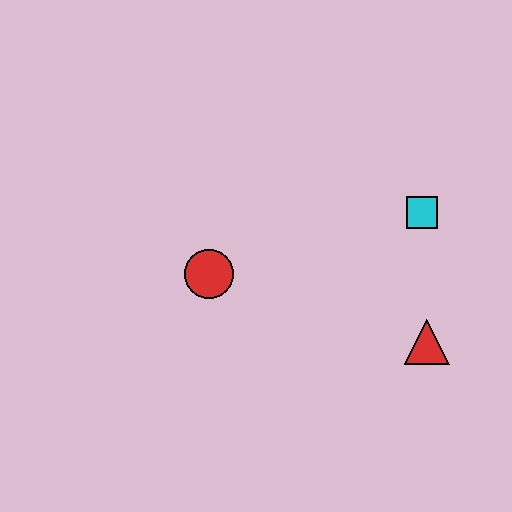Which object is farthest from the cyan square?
The red circle is farthest from the cyan square.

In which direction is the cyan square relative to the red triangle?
The cyan square is above the red triangle.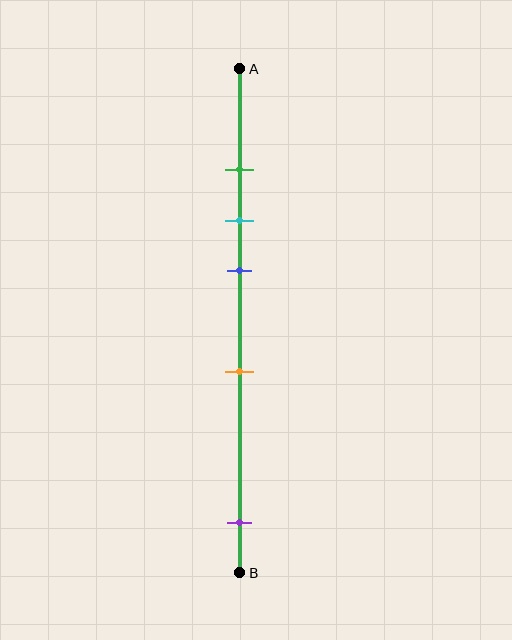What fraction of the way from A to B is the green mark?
The green mark is approximately 20% (0.2) of the way from A to B.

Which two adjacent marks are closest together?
The green and cyan marks are the closest adjacent pair.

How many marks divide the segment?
There are 5 marks dividing the segment.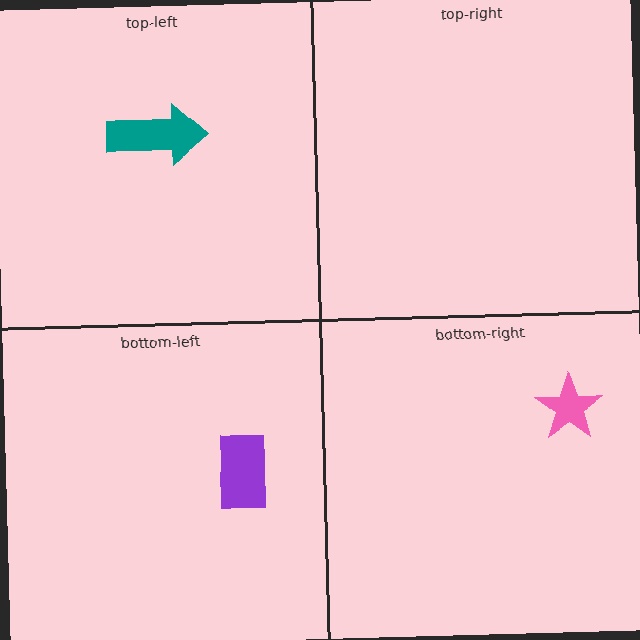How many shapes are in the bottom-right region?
1.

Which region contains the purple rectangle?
The bottom-left region.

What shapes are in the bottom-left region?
The purple rectangle.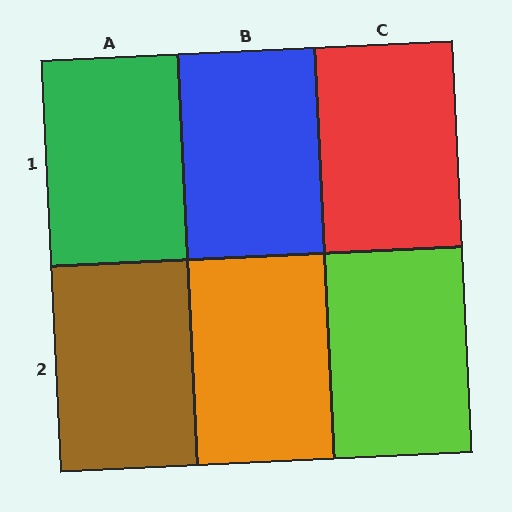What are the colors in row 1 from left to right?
Green, blue, red.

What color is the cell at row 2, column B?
Orange.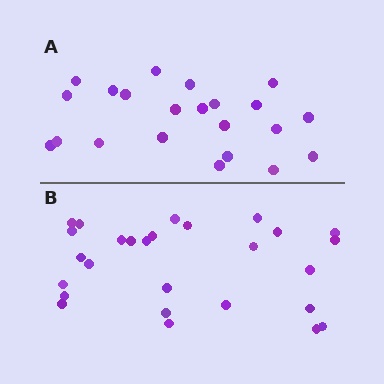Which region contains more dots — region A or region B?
Region B (the bottom region) has more dots.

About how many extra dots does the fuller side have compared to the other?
Region B has about 5 more dots than region A.